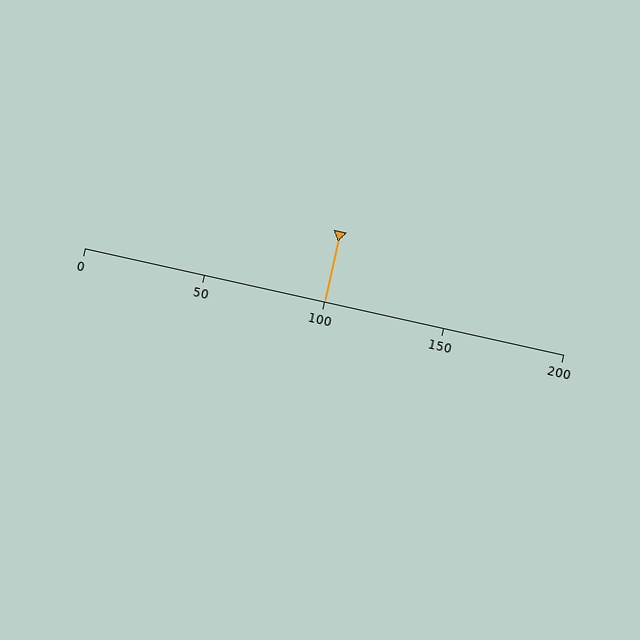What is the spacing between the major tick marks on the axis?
The major ticks are spaced 50 apart.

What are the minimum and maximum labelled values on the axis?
The axis runs from 0 to 200.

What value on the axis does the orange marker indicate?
The marker indicates approximately 100.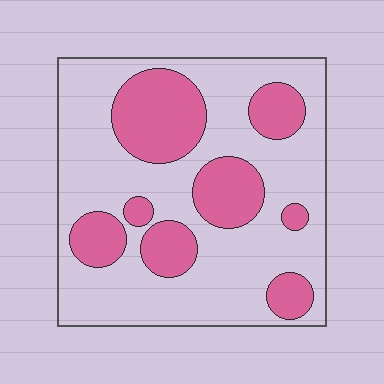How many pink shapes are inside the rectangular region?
8.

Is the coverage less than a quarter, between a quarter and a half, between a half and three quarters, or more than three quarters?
Between a quarter and a half.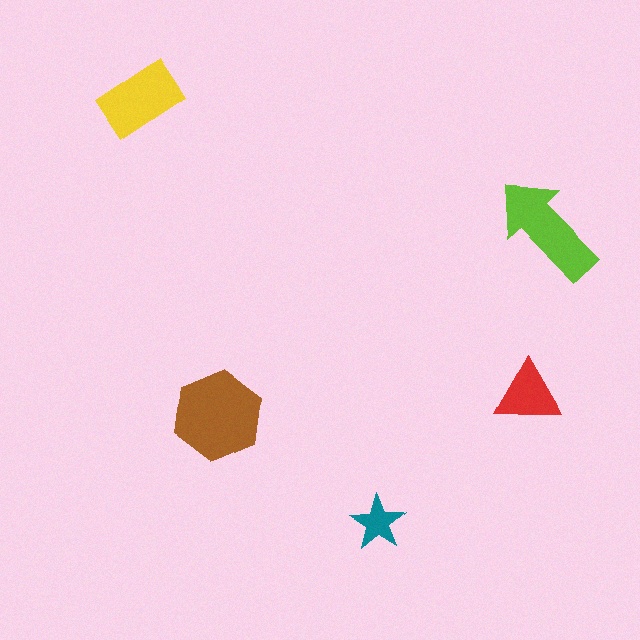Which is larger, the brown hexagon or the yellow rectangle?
The brown hexagon.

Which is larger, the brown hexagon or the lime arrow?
The brown hexagon.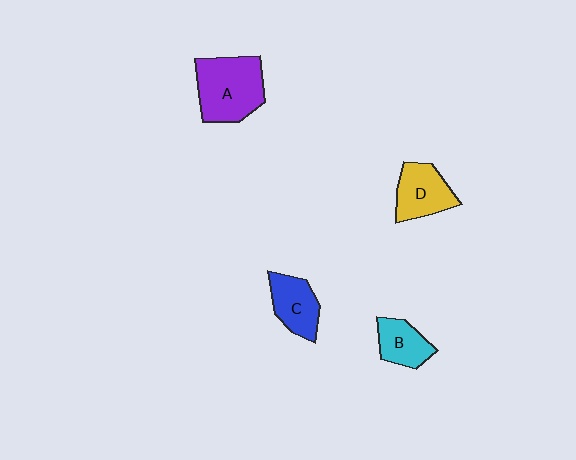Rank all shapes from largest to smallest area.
From largest to smallest: A (purple), D (yellow), C (blue), B (cyan).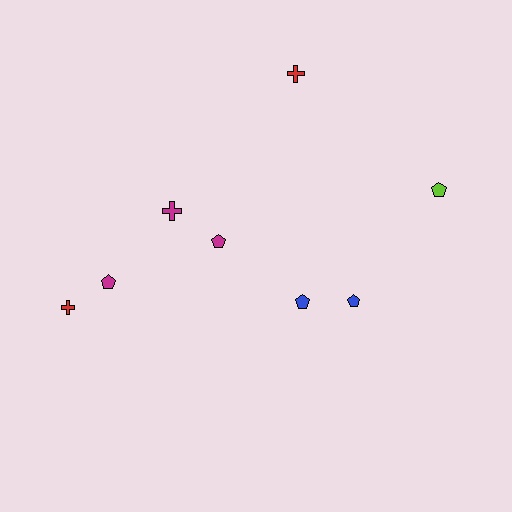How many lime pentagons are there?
There is 1 lime pentagon.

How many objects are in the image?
There are 8 objects.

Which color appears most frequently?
Magenta, with 3 objects.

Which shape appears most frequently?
Pentagon, with 5 objects.